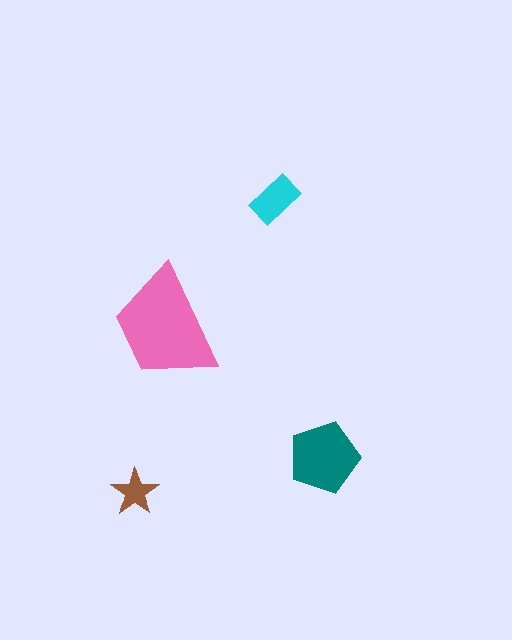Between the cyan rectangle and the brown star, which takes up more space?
The cyan rectangle.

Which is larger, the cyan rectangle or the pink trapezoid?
The pink trapezoid.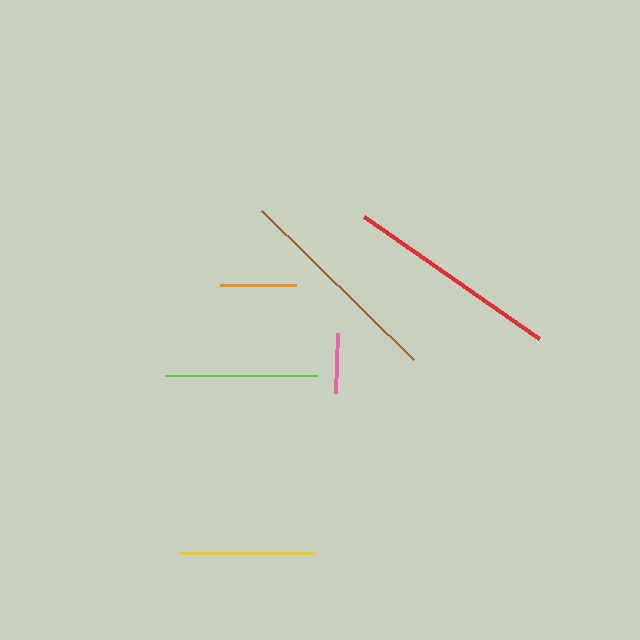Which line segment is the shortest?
The pink line is the shortest at approximately 61 pixels.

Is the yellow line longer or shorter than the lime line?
The lime line is longer than the yellow line.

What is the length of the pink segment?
The pink segment is approximately 61 pixels long.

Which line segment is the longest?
The red line is the longest at approximately 214 pixels.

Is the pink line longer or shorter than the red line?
The red line is longer than the pink line.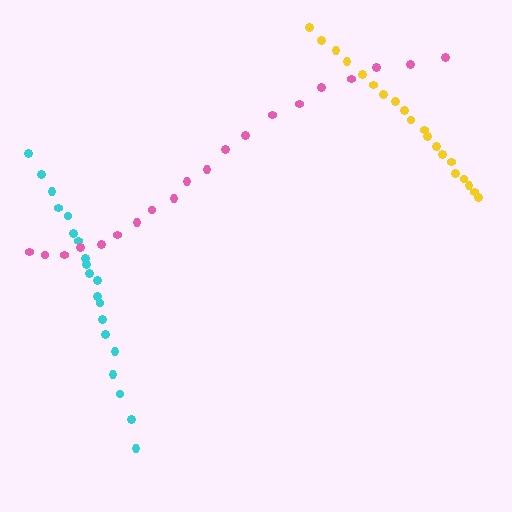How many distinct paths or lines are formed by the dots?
There are 3 distinct paths.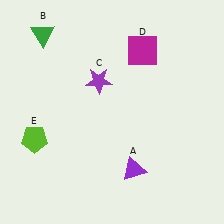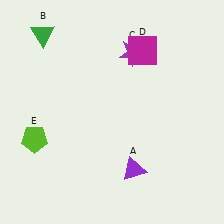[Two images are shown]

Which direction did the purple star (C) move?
The purple star (C) moved right.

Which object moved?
The purple star (C) moved right.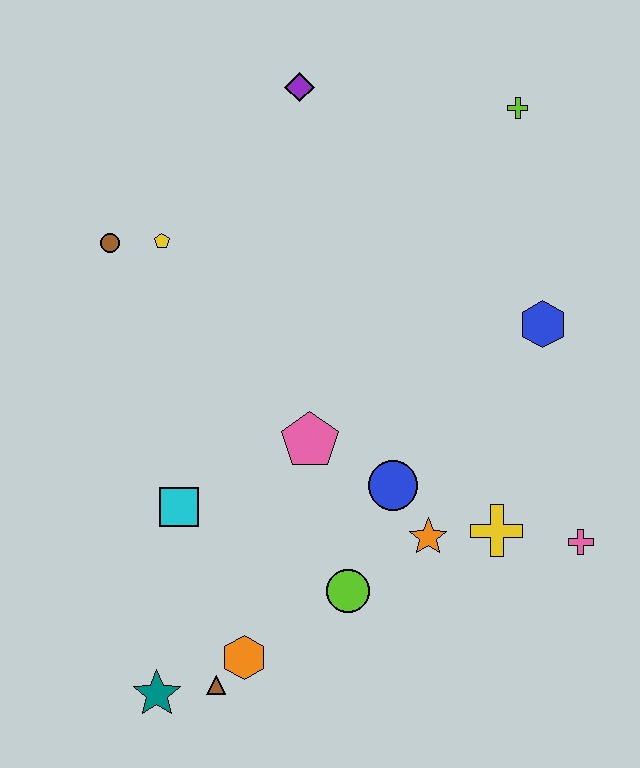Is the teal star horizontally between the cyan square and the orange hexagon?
No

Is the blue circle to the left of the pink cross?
Yes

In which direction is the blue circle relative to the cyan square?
The blue circle is to the right of the cyan square.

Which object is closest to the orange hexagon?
The brown triangle is closest to the orange hexagon.